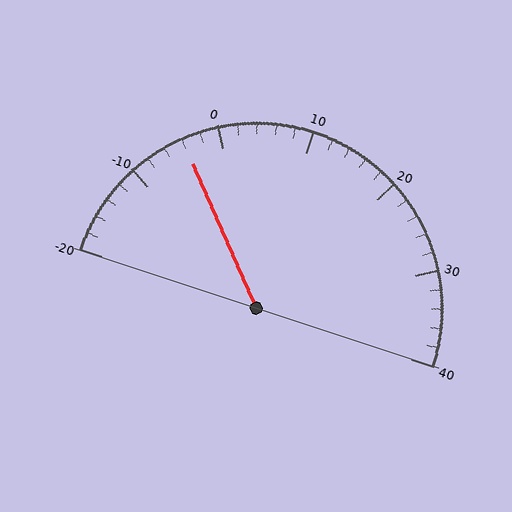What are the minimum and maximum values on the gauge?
The gauge ranges from -20 to 40.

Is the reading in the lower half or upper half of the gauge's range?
The reading is in the lower half of the range (-20 to 40).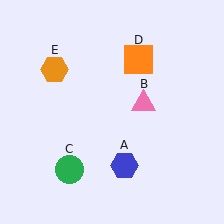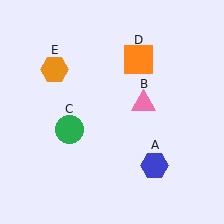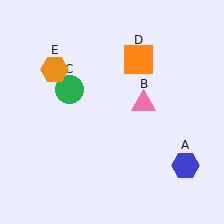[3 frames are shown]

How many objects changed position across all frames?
2 objects changed position: blue hexagon (object A), green circle (object C).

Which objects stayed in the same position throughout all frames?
Pink triangle (object B) and orange square (object D) and orange hexagon (object E) remained stationary.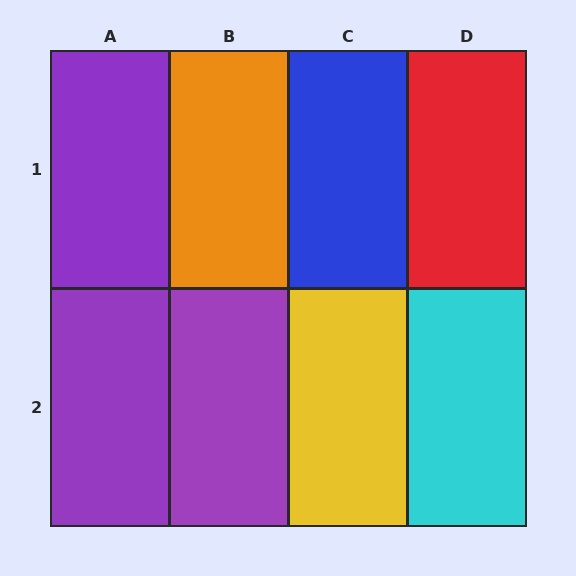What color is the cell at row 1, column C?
Blue.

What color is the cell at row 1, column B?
Orange.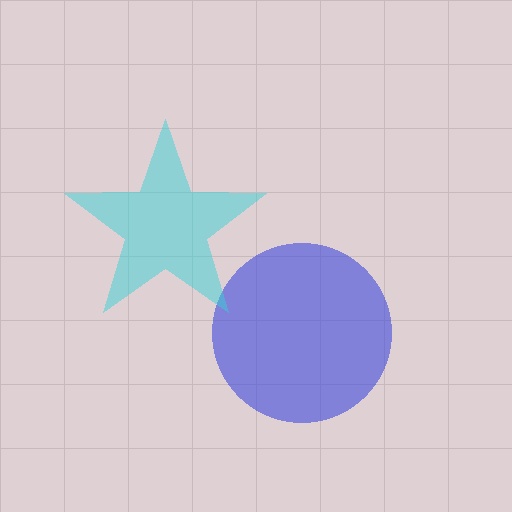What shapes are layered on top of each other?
The layered shapes are: a blue circle, a cyan star.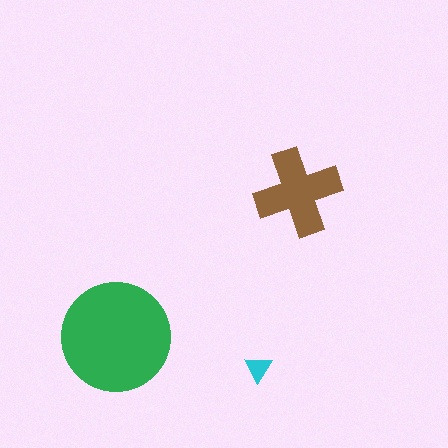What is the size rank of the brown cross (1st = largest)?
2nd.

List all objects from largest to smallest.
The green circle, the brown cross, the cyan triangle.